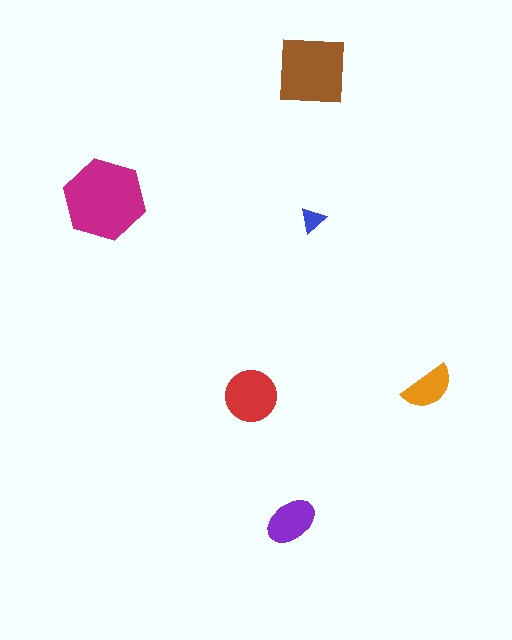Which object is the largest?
The magenta hexagon.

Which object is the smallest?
The blue triangle.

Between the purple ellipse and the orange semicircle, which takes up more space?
The purple ellipse.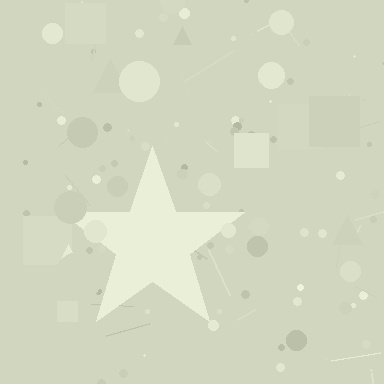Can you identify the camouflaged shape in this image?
The camouflaged shape is a star.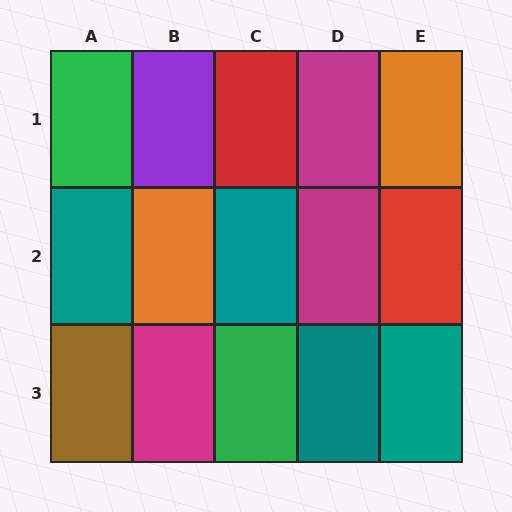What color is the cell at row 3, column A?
Brown.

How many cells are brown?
1 cell is brown.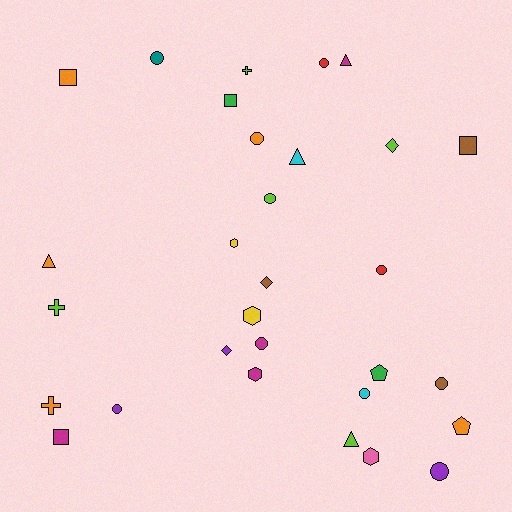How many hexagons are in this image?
There are 4 hexagons.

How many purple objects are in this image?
There are 3 purple objects.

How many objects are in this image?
There are 30 objects.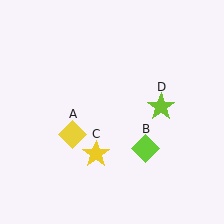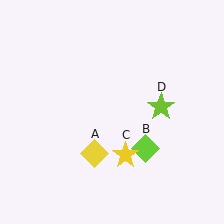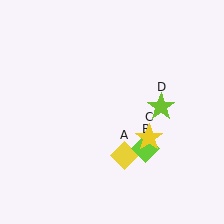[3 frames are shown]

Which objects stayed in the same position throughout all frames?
Lime diamond (object B) and lime star (object D) remained stationary.